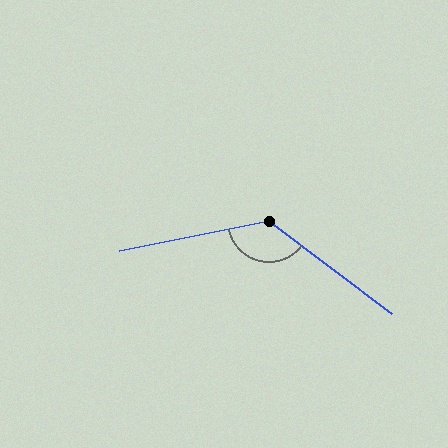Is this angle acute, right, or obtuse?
It is obtuse.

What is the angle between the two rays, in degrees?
Approximately 132 degrees.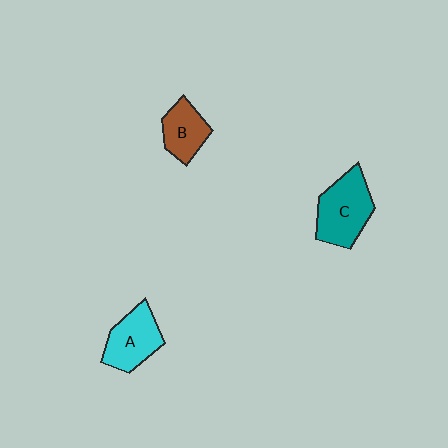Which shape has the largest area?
Shape C (teal).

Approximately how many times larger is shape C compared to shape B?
Approximately 1.5 times.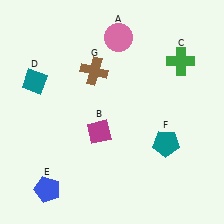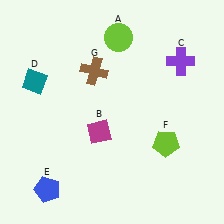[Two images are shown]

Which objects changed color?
A changed from pink to lime. C changed from green to purple. F changed from teal to lime.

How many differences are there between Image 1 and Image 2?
There are 3 differences between the two images.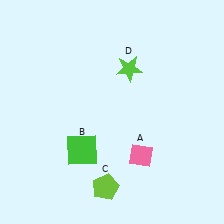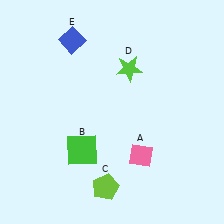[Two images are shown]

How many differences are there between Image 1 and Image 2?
There is 1 difference between the two images.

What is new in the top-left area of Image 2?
A blue diamond (E) was added in the top-left area of Image 2.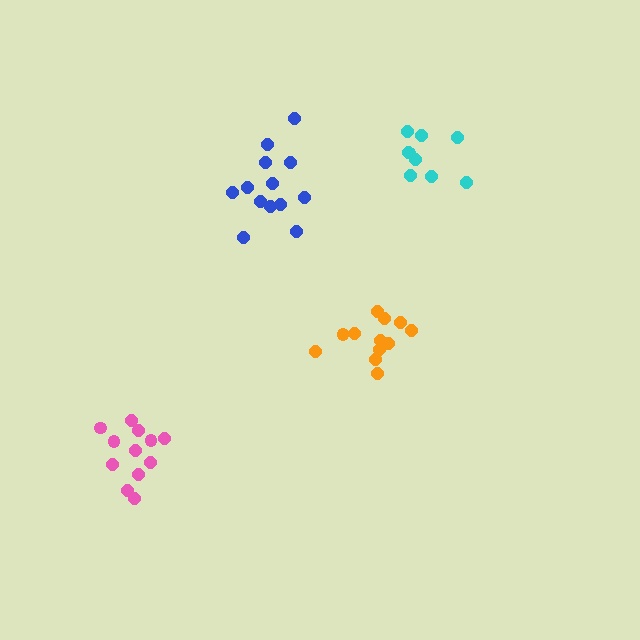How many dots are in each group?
Group 1: 9 dots, Group 2: 12 dots, Group 3: 12 dots, Group 4: 13 dots (46 total).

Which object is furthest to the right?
The cyan cluster is rightmost.